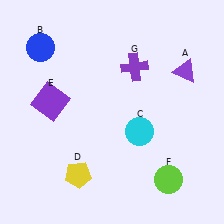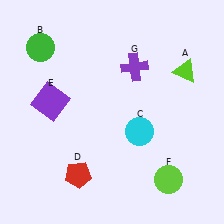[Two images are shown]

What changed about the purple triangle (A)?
In Image 1, A is purple. In Image 2, it changed to lime.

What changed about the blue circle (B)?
In Image 1, B is blue. In Image 2, it changed to green.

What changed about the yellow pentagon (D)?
In Image 1, D is yellow. In Image 2, it changed to red.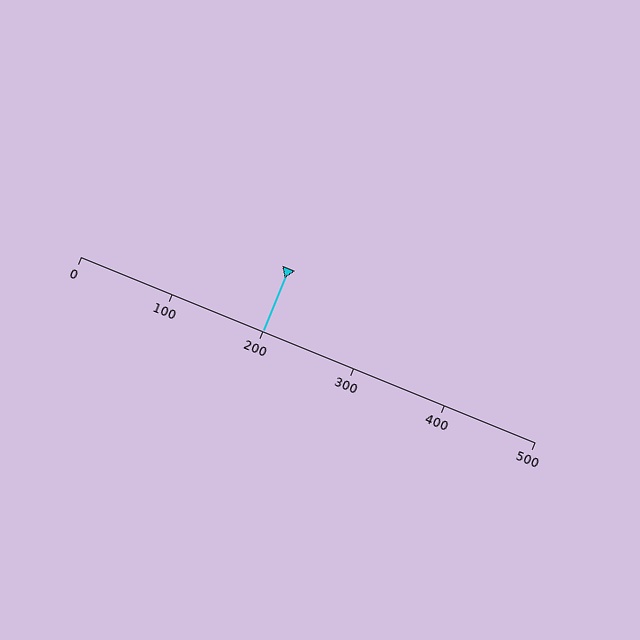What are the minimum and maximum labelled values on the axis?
The axis runs from 0 to 500.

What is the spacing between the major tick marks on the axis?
The major ticks are spaced 100 apart.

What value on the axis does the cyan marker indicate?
The marker indicates approximately 200.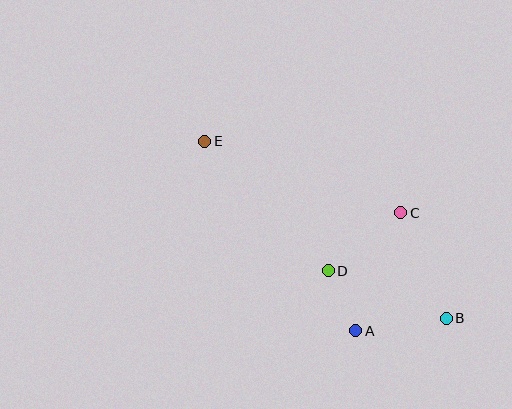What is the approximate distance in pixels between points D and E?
The distance between D and E is approximately 179 pixels.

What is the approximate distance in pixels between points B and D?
The distance between B and D is approximately 127 pixels.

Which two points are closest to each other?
Points A and D are closest to each other.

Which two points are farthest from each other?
Points B and E are farthest from each other.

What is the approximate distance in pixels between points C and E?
The distance between C and E is approximately 209 pixels.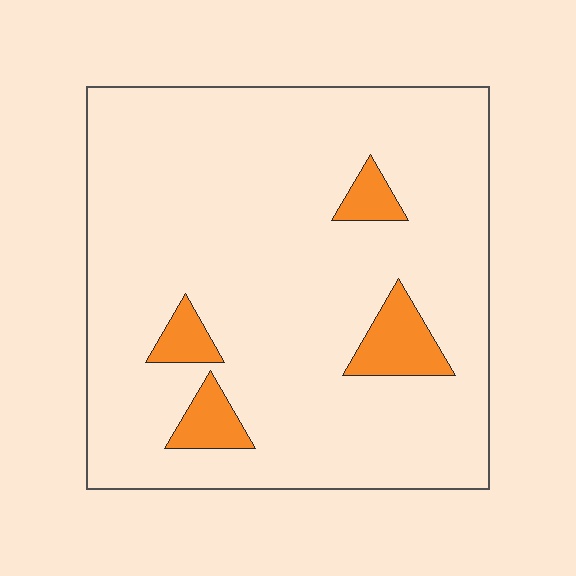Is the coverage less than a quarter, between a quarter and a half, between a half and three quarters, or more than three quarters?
Less than a quarter.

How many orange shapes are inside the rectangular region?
4.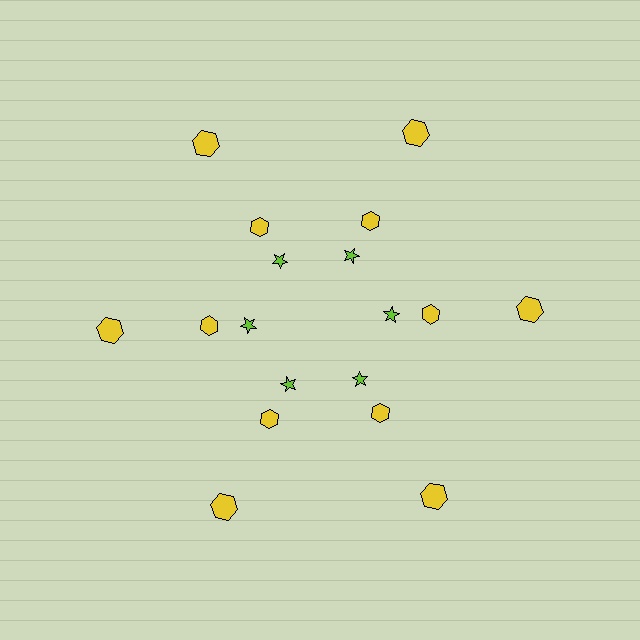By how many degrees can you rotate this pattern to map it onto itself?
The pattern maps onto itself every 60 degrees of rotation.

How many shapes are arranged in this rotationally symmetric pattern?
There are 18 shapes, arranged in 6 groups of 3.